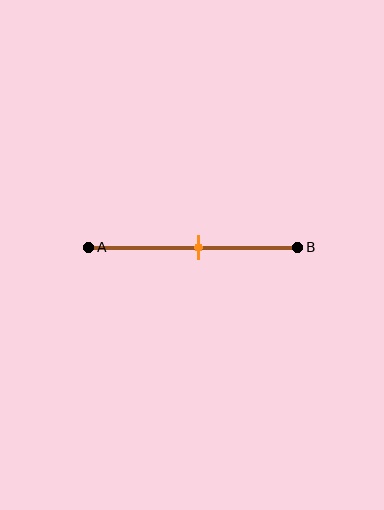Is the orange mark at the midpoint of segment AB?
No, the mark is at about 55% from A, not at the 50% midpoint.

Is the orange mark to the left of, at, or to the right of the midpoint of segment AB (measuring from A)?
The orange mark is to the right of the midpoint of segment AB.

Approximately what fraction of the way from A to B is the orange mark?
The orange mark is approximately 55% of the way from A to B.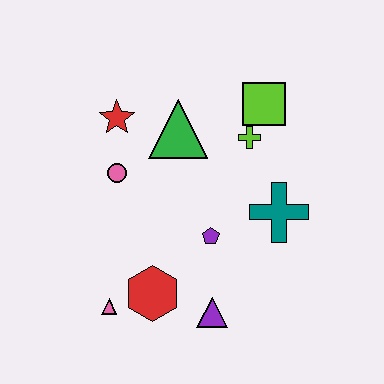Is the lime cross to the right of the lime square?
No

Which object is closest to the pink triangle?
The red hexagon is closest to the pink triangle.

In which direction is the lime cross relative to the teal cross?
The lime cross is above the teal cross.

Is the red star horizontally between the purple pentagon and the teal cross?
No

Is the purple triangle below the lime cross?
Yes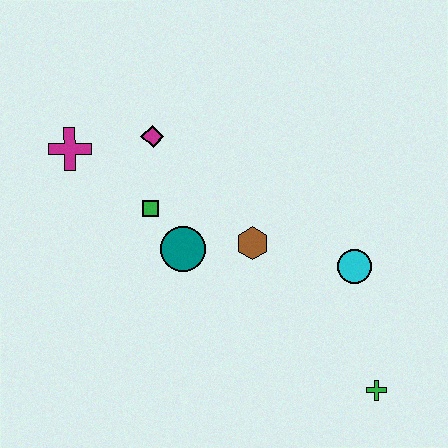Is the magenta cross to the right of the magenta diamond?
No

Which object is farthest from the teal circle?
The green cross is farthest from the teal circle.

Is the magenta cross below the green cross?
No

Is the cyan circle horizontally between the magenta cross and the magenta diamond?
No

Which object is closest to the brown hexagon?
The teal circle is closest to the brown hexagon.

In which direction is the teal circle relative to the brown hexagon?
The teal circle is to the left of the brown hexagon.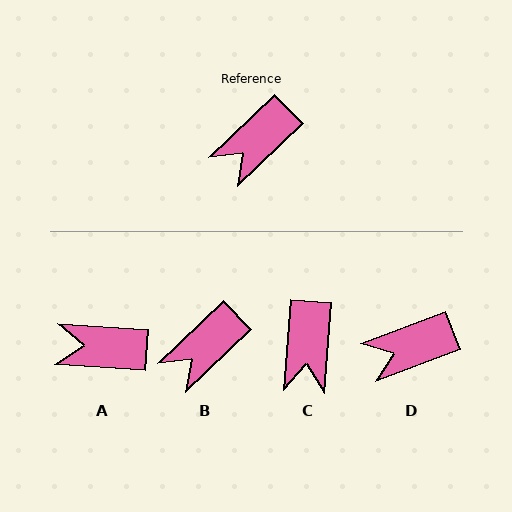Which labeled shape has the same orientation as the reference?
B.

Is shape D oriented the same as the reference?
No, it is off by about 23 degrees.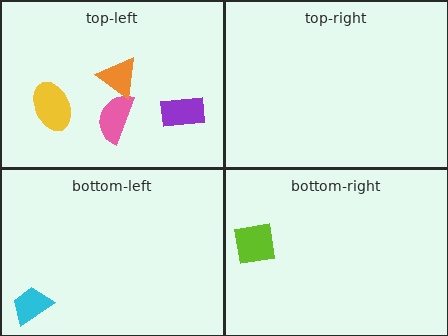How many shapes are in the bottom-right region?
1.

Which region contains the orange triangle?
The top-left region.